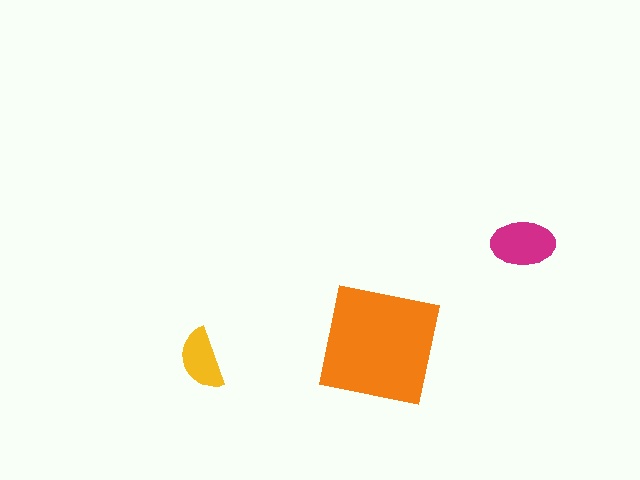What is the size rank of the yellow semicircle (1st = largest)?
3rd.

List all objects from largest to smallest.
The orange square, the magenta ellipse, the yellow semicircle.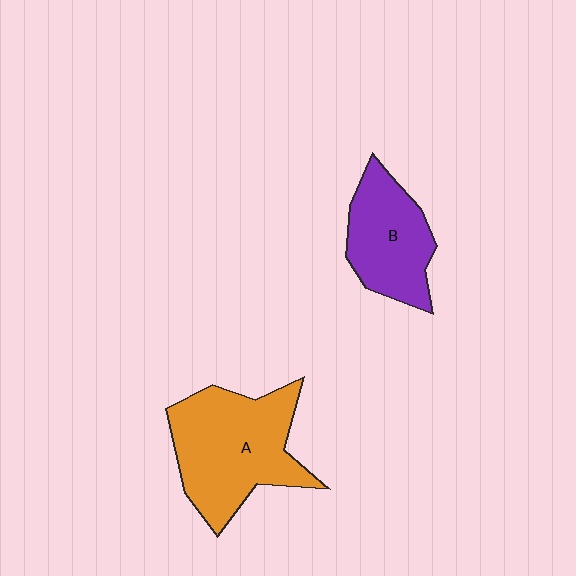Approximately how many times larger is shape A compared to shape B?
Approximately 1.5 times.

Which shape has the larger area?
Shape A (orange).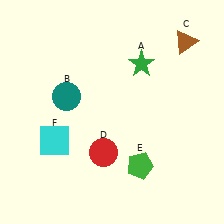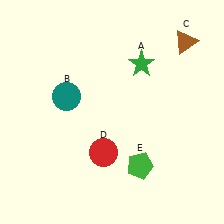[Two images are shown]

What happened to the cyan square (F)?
The cyan square (F) was removed in Image 2. It was in the bottom-left area of Image 1.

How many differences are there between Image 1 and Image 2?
There is 1 difference between the two images.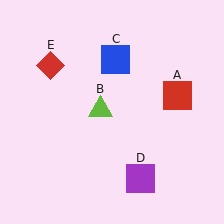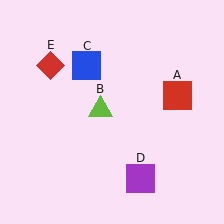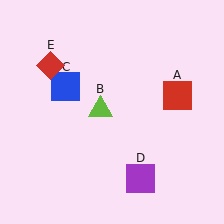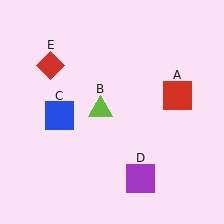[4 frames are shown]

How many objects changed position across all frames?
1 object changed position: blue square (object C).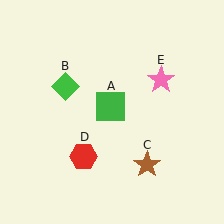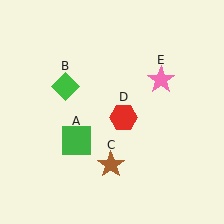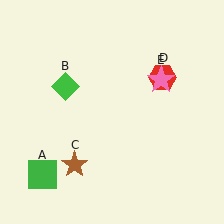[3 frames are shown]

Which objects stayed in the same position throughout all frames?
Green diamond (object B) and pink star (object E) remained stationary.